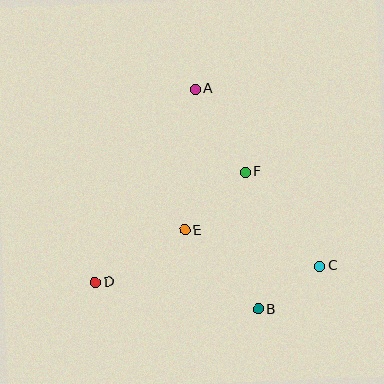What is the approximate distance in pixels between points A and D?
The distance between A and D is approximately 217 pixels.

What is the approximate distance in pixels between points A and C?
The distance between A and C is approximately 217 pixels.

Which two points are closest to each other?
Points B and C are closest to each other.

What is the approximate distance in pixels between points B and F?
The distance between B and F is approximately 138 pixels.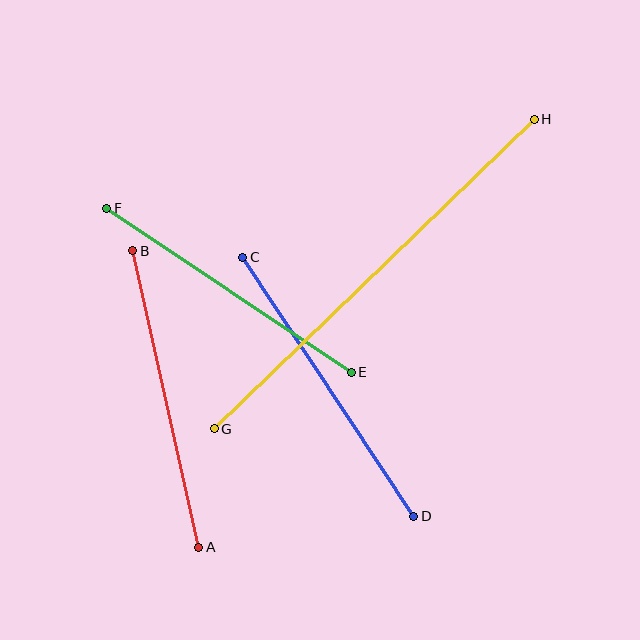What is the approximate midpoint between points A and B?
The midpoint is at approximately (166, 399) pixels.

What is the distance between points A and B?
The distance is approximately 303 pixels.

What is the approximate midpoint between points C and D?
The midpoint is at approximately (328, 387) pixels.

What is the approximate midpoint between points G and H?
The midpoint is at approximately (374, 274) pixels.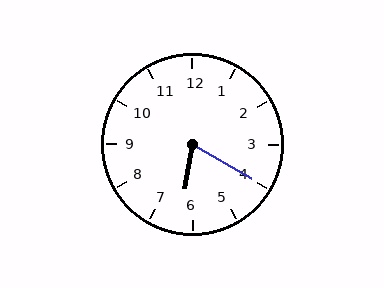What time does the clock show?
6:20.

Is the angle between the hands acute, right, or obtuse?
It is acute.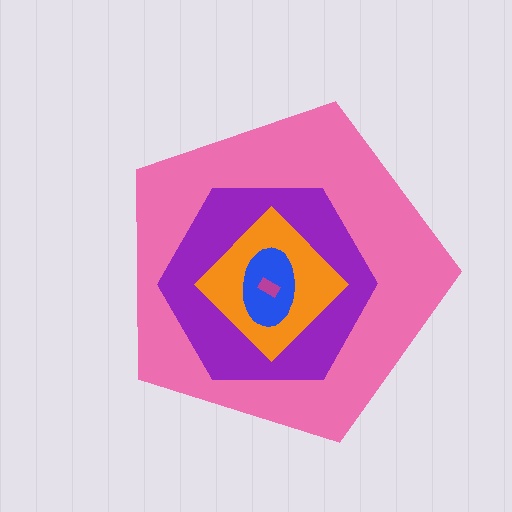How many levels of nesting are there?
5.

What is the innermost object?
The magenta rectangle.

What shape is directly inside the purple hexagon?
The orange diamond.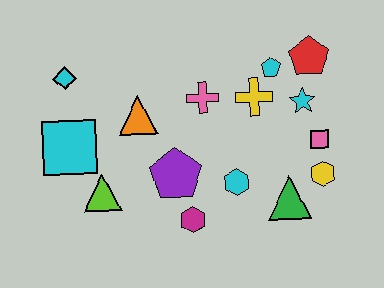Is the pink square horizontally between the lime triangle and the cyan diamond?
No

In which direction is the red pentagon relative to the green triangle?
The red pentagon is above the green triangle.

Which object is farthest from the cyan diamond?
The yellow hexagon is farthest from the cyan diamond.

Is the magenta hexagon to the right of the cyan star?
No